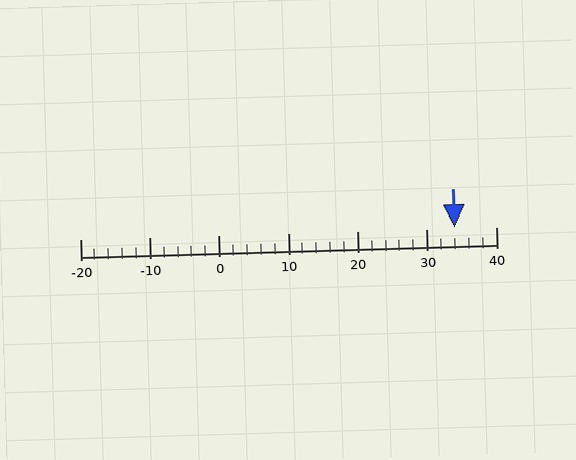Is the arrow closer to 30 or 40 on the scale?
The arrow is closer to 30.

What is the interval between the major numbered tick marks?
The major tick marks are spaced 10 units apart.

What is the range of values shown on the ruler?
The ruler shows values from -20 to 40.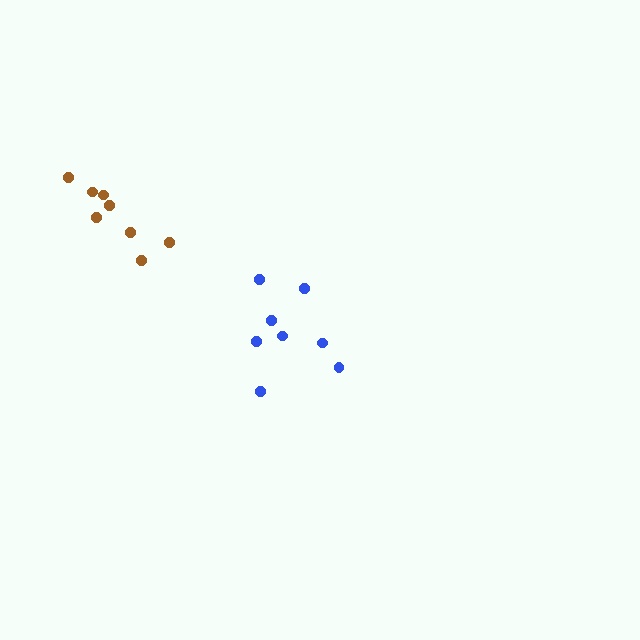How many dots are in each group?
Group 1: 8 dots, Group 2: 8 dots (16 total).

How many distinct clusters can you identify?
There are 2 distinct clusters.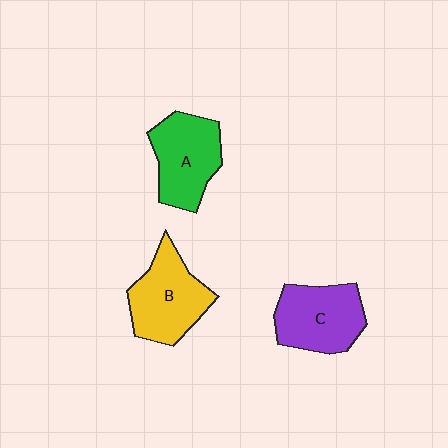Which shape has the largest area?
Shape B (yellow).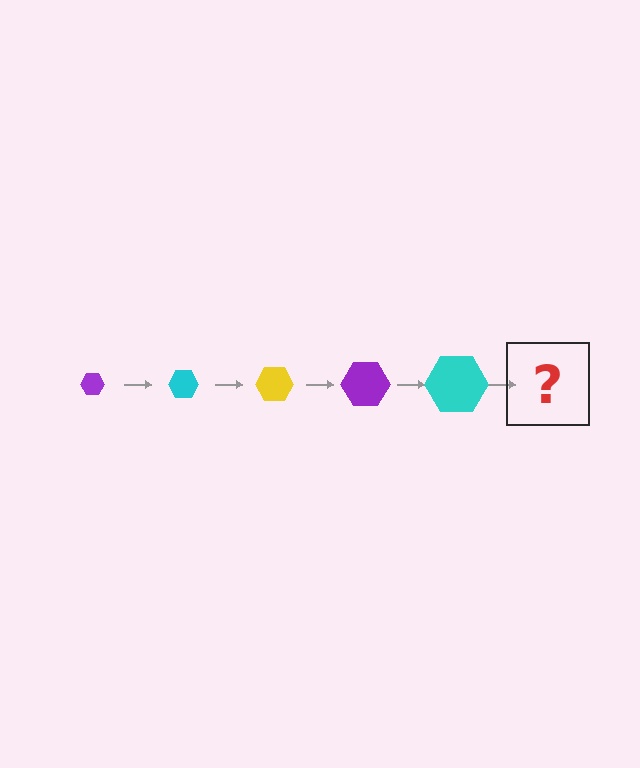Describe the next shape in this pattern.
It should be a yellow hexagon, larger than the previous one.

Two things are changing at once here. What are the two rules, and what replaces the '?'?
The two rules are that the hexagon grows larger each step and the color cycles through purple, cyan, and yellow. The '?' should be a yellow hexagon, larger than the previous one.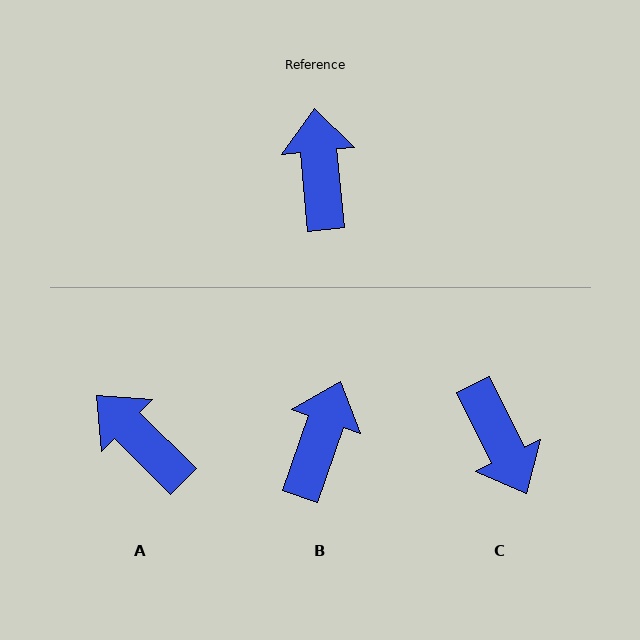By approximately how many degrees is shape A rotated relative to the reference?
Approximately 40 degrees counter-clockwise.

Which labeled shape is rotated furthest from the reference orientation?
C, about 159 degrees away.